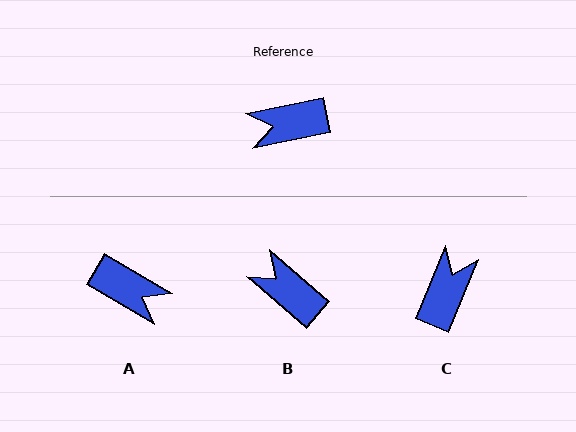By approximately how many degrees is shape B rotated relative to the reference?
Approximately 52 degrees clockwise.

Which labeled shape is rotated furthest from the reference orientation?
A, about 138 degrees away.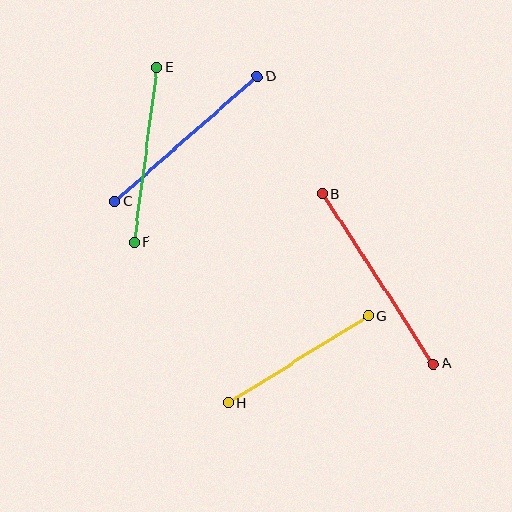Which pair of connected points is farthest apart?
Points A and B are farthest apart.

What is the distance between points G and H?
The distance is approximately 164 pixels.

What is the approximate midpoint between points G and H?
The midpoint is at approximately (298, 360) pixels.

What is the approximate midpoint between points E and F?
The midpoint is at approximately (146, 155) pixels.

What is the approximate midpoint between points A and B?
The midpoint is at approximately (378, 279) pixels.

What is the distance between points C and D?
The distance is approximately 189 pixels.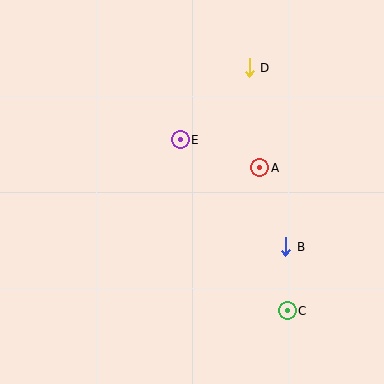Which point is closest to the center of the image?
Point E at (180, 140) is closest to the center.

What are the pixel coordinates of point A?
Point A is at (260, 168).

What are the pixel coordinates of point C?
Point C is at (287, 311).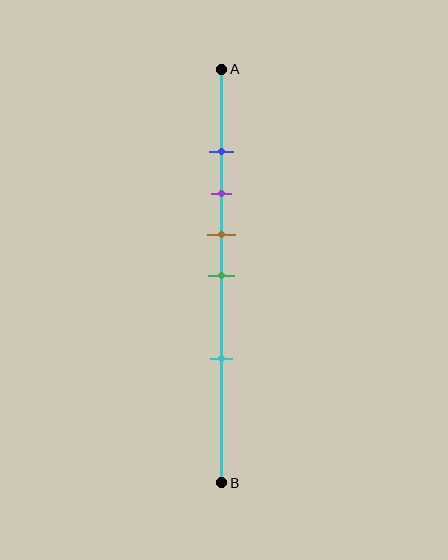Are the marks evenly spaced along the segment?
No, the marks are not evenly spaced.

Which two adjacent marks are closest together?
The blue and purple marks are the closest adjacent pair.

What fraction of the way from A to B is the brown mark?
The brown mark is approximately 40% (0.4) of the way from A to B.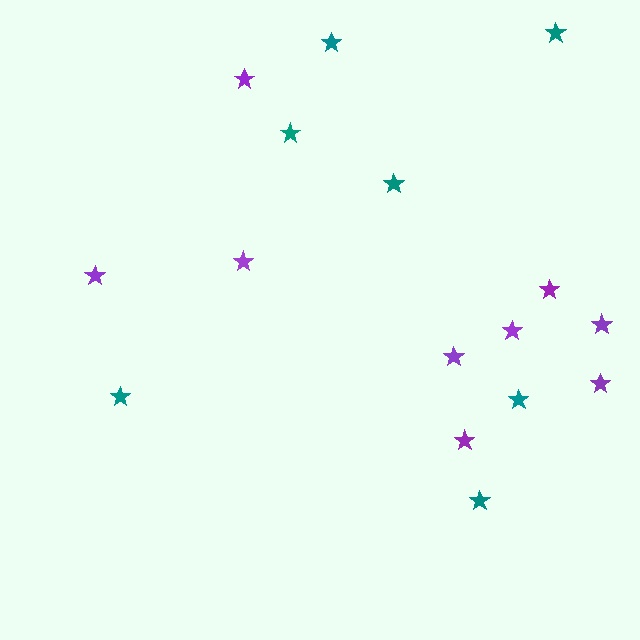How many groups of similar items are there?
There are 2 groups: one group of teal stars (7) and one group of purple stars (9).